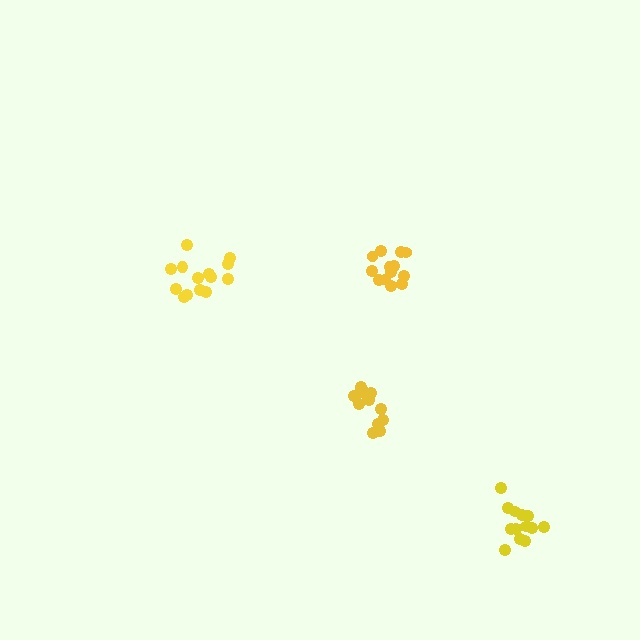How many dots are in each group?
Group 1: 13 dots, Group 2: 13 dots, Group 3: 13 dots, Group 4: 14 dots (53 total).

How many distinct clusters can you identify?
There are 4 distinct clusters.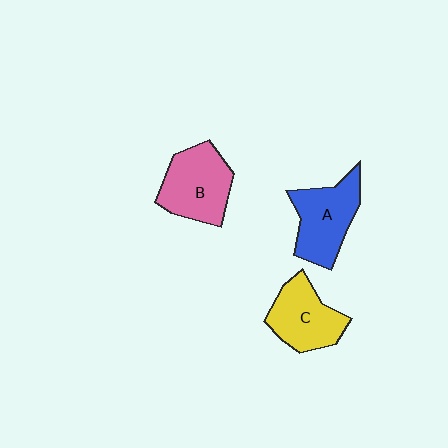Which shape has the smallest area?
Shape C (yellow).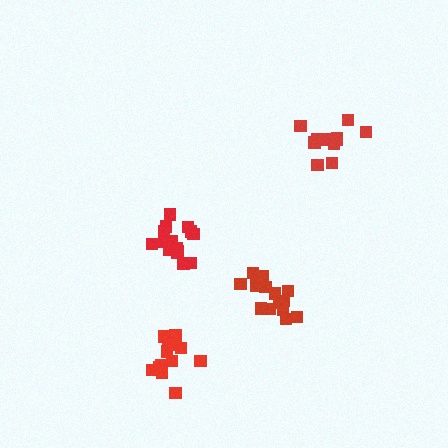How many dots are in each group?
Group 1: 11 dots, Group 2: 15 dots, Group 3: 15 dots, Group 4: 14 dots (55 total).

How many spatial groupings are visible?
There are 4 spatial groupings.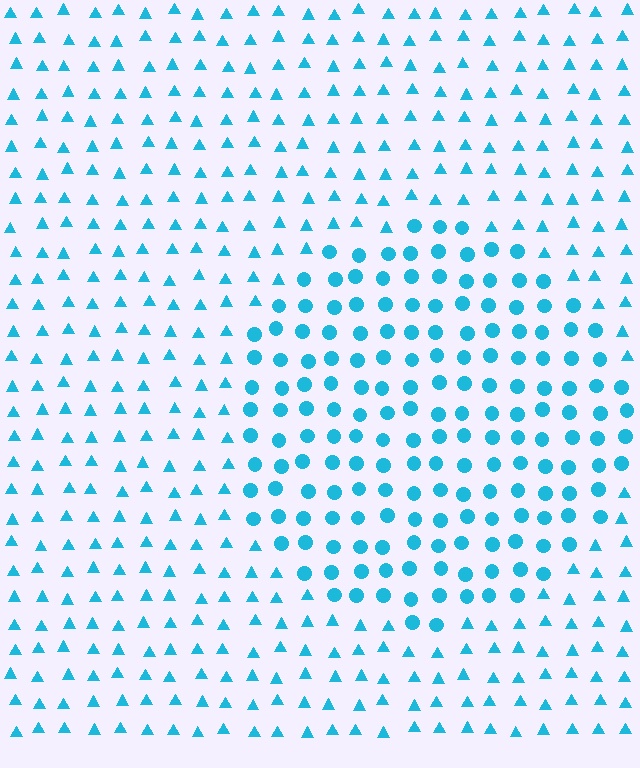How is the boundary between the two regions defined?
The boundary is defined by a change in element shape: circles inside vs. triangles outside. All elements share the same color and spacing.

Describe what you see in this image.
The image is filled with small cyan elements arranged in a uniform grid. A circle-shaped region contains circles, while the surrounding area contains triangles. The boundary is defined purely by the change in element shape.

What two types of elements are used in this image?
The image uses circles inside the circle region and triangles outside it.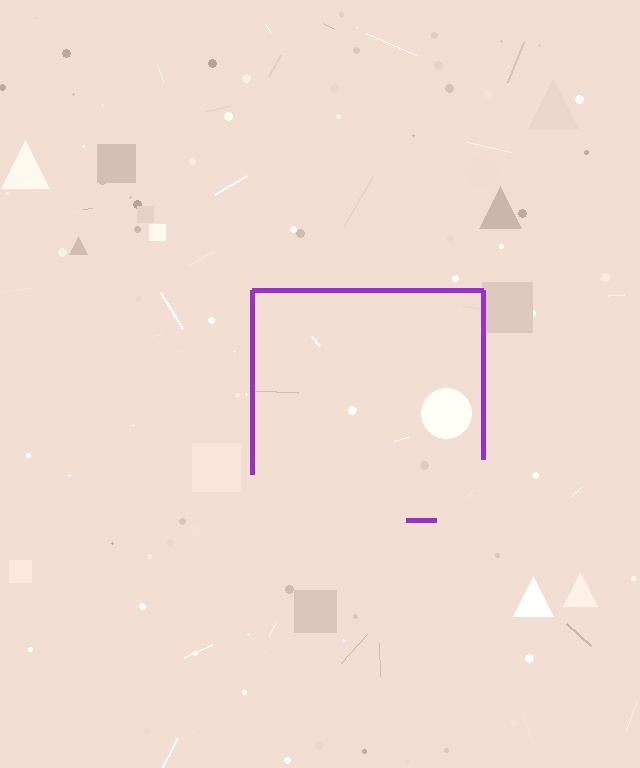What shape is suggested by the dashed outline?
The dashed outline suggests a square.